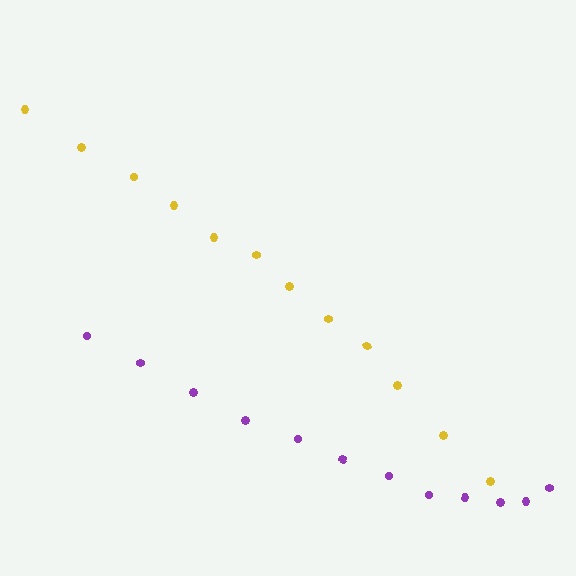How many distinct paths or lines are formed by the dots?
There are 2 distinct paths.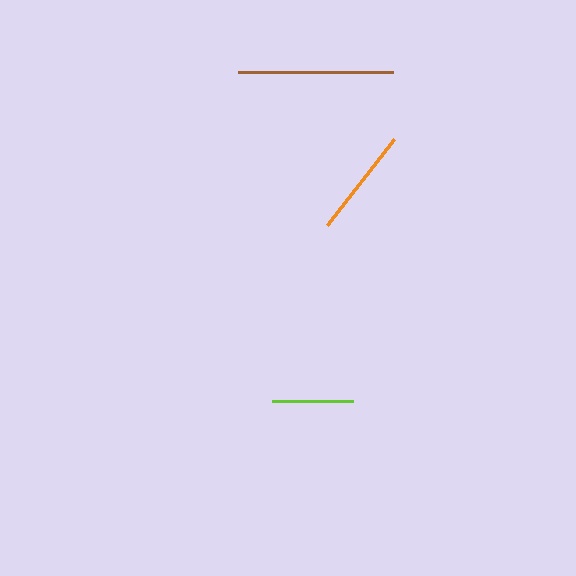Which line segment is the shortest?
The lime line is the shortest at approximately 80 pixels.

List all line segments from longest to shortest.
From longest to shortest: brown, orange, lime.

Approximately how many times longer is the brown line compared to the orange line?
The brown line is approximately 1.4 times the length of the orange line.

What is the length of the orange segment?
The orange segment is approximately 109 pixels long.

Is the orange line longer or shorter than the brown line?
The brown line is longer than the orange line.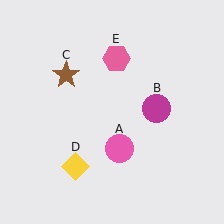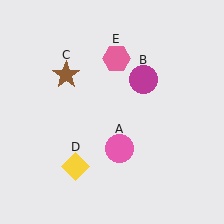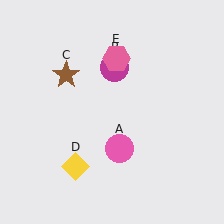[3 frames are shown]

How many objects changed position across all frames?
1 object changed position: magenta circle (object B).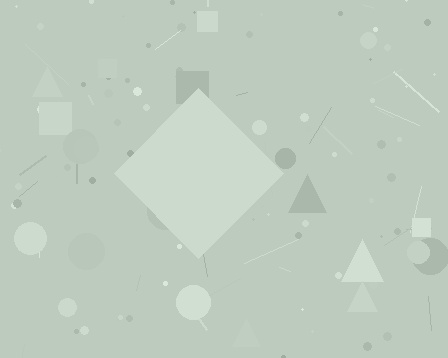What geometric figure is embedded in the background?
A diamond is embedded in the background.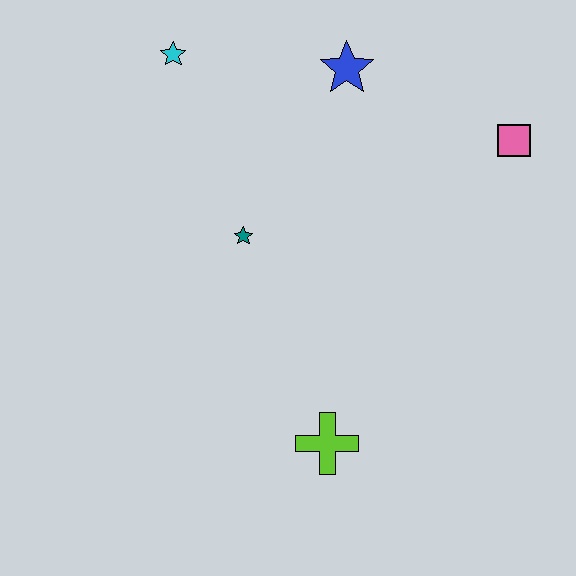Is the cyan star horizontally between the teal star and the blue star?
No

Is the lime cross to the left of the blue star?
Yes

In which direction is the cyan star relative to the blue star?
The cyan star is to the left of the blue star.